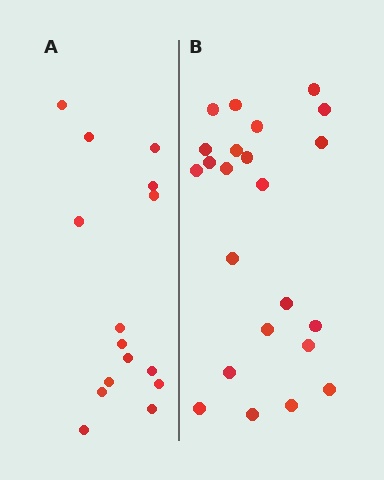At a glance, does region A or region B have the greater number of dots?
Region B (the right region) has more dots.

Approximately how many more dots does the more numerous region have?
Region B has roughly 8 or so more dots than region A.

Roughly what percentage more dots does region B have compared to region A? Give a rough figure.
About 55% more.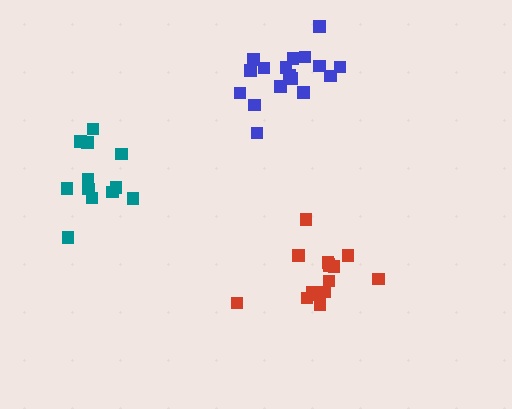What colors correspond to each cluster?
The clusters are colored: teal, red, blue.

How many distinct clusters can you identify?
There are 3 distinct clusters.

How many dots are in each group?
Group 1: 12 dots, Group 2: 15 dots, Group 3: 17 dots (44 total).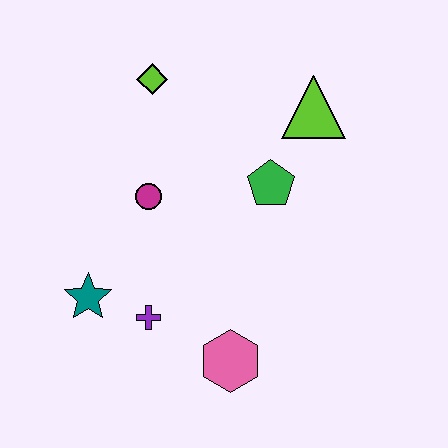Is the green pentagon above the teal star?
Yes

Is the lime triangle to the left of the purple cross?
No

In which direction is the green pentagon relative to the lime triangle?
The green pentagon is below the lime triangle.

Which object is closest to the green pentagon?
The lime triangle is closest to the green pentagon.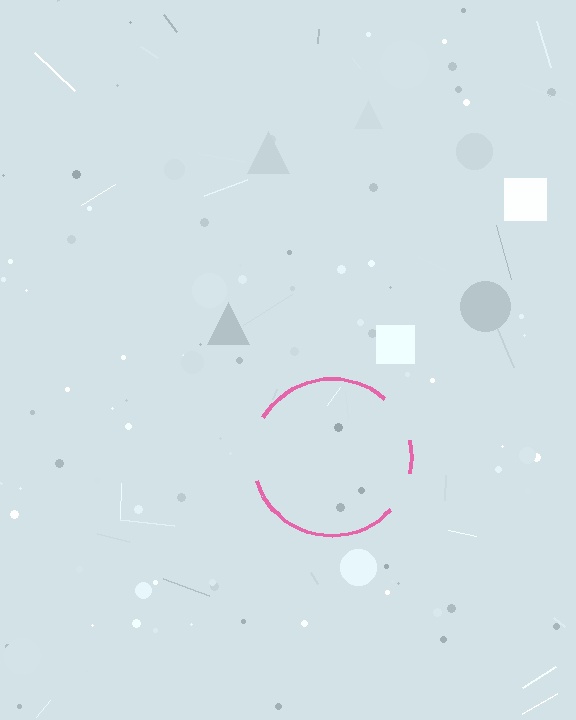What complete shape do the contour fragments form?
The contour fragments form a circle.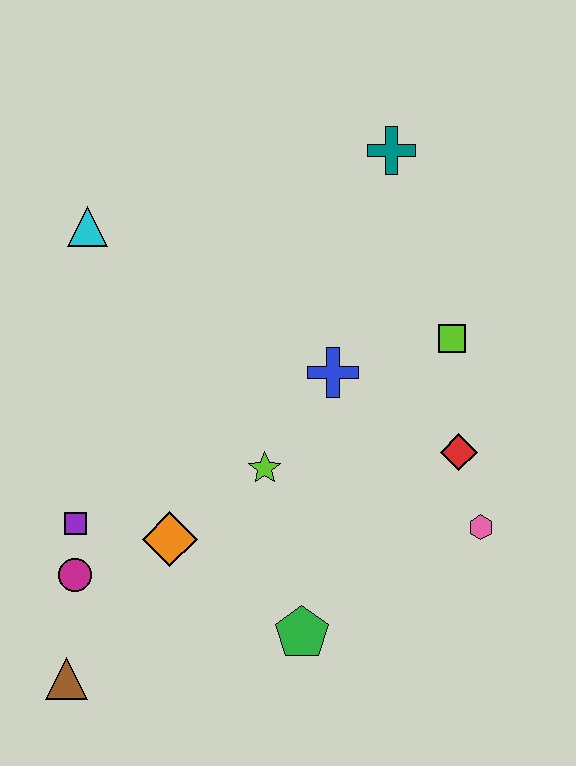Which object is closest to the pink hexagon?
The red diamond is closest to the pink hexagon.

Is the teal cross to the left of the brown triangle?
No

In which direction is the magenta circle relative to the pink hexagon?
The magenta circle is to the left of the pink hexagon.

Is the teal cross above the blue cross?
Yes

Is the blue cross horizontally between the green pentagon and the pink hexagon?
Yes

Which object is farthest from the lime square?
The brown triangle is farthest from the lime square.